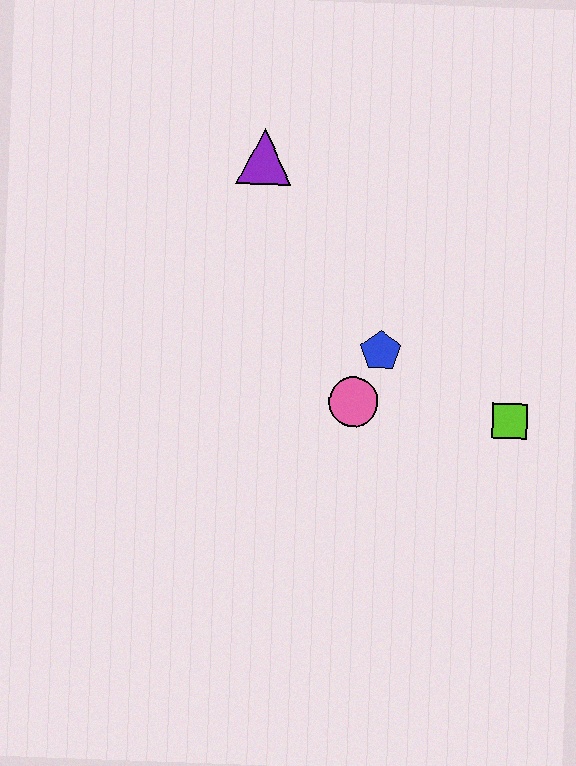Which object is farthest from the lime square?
The purple triangle is farthest from the lime square.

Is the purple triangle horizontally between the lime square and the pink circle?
No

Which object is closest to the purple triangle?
The blue pentagon is closest to the purple triangle.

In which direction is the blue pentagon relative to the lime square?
The blue pentagon is to the left of the lime square.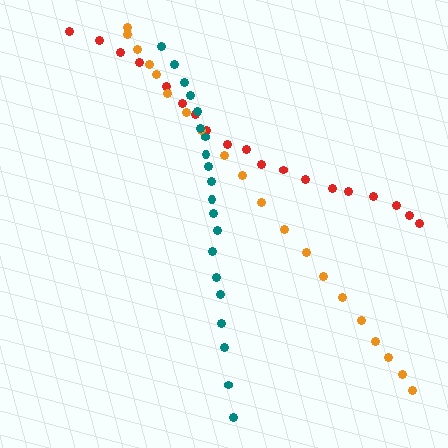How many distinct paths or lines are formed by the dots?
There are 3 distinct paths.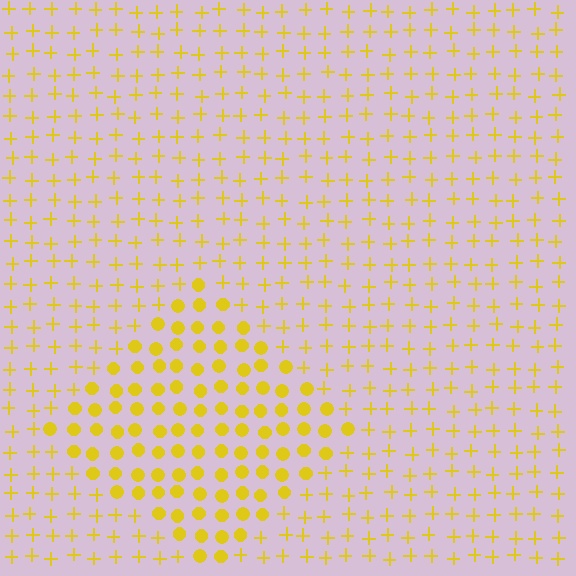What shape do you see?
I see a diamond.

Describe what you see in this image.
The image is filled with small yellow elements arranged in a uniform grid. A diamond-shaped region contains circles, while the surrounding area contains plus signs. The boundary is defined purely by the change in element shape.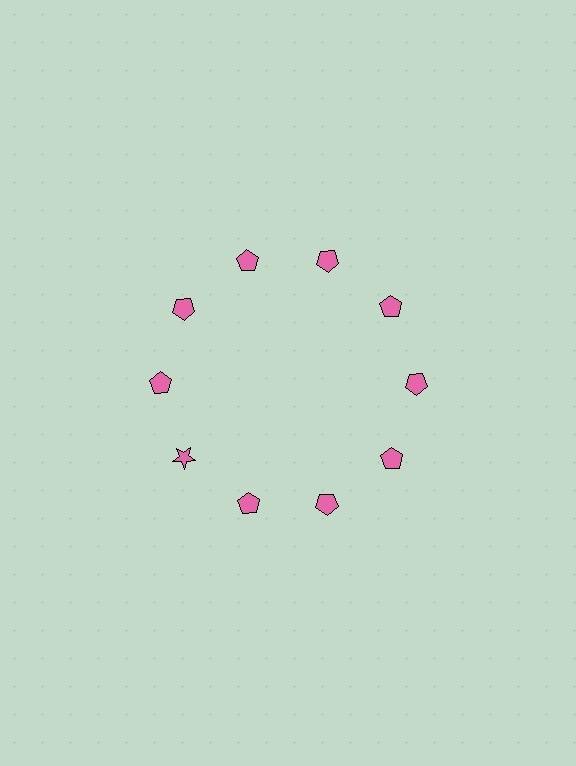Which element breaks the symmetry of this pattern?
The pink star at roughly the 8 o'clock position breaks the symmetry. All other shapes are pink pentagons.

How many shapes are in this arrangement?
There are 10 shapes arranged in a ring pattern.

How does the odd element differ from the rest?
It has a different shape: star instead of pentagon.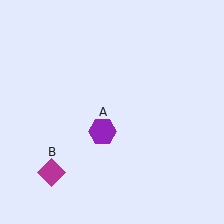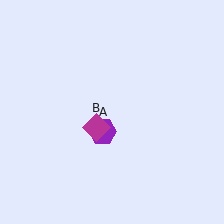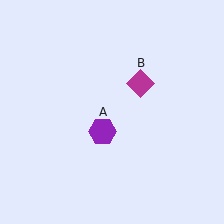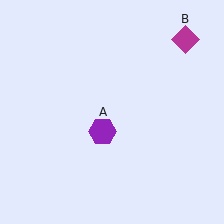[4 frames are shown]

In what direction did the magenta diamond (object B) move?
The magenta diamond (object B) moved up and to the right.